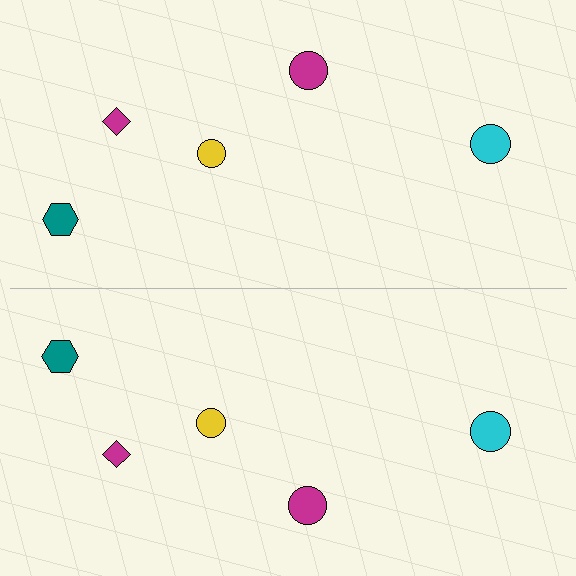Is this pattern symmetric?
Yes, this pattern has bilateral (reflection) symmetry.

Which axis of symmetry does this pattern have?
The pattern has a horizontal axis of symmetry running through the center of the image.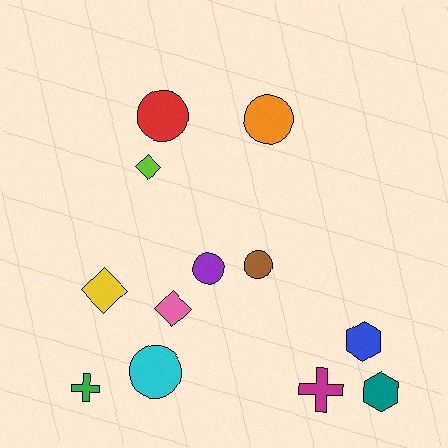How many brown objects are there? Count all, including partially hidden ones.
There is 1 brown object.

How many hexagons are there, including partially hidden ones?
There are 2 hexagons.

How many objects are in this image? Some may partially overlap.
There are 12 objects.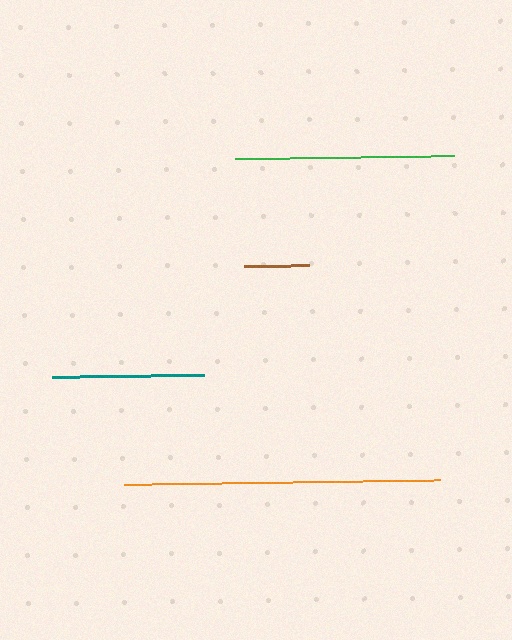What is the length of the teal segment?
The teal segment is approximately 152 pixels long.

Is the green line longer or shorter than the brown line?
The green line is longer than the brown line.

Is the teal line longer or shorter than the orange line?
The orange line is longer than the teal line.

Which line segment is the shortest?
The brown line is the shortest at approximately 65 pixels.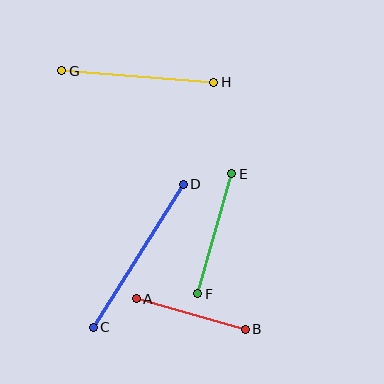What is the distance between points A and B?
The distance is approximately 113 pixels.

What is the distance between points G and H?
The distance is approximately 153 pixels.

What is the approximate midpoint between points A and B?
The midpoint is at approximately (191, 314) pixels.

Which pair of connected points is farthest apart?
Points C and D are farthest apart.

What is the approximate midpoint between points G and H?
The midpoint is at approximately (138, 76) pixels.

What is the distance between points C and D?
The distance is approximately 169 pixels.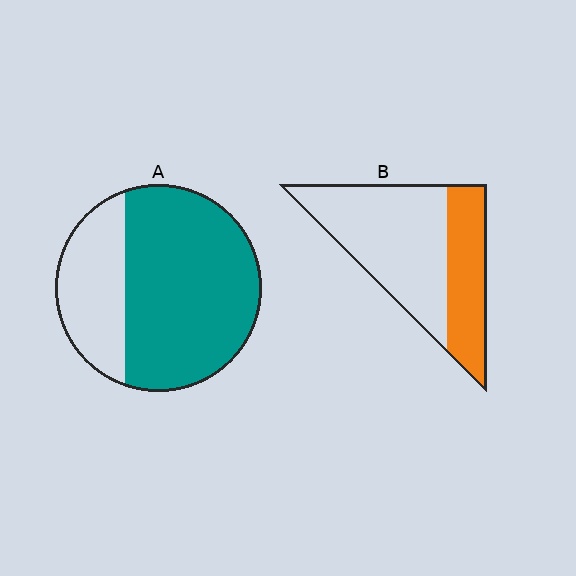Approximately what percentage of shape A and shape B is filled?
A is approximately 70% and B is approximately 35%.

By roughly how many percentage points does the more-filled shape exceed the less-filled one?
By roughly 35 percentage points (A over B).